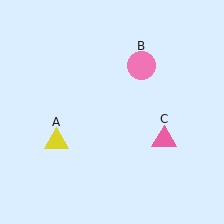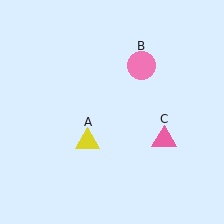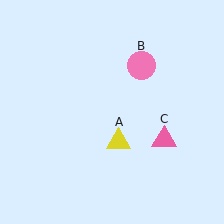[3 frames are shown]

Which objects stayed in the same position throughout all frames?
Pink circle (object B) and pink triangle (object C) remained stationary.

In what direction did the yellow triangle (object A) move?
The yellow triangle (object A) moved right.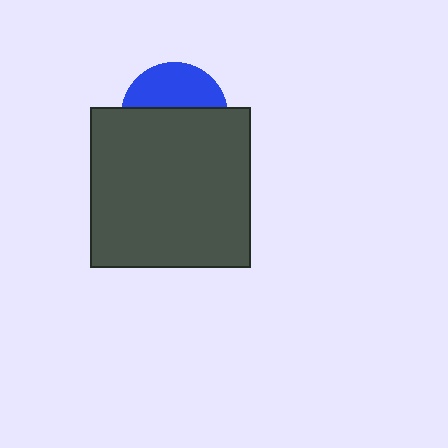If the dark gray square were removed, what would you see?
You would see the complete blue circle.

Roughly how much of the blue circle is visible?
A small part of it is visible (roughly 41%).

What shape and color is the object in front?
The object in front is a dark gray square.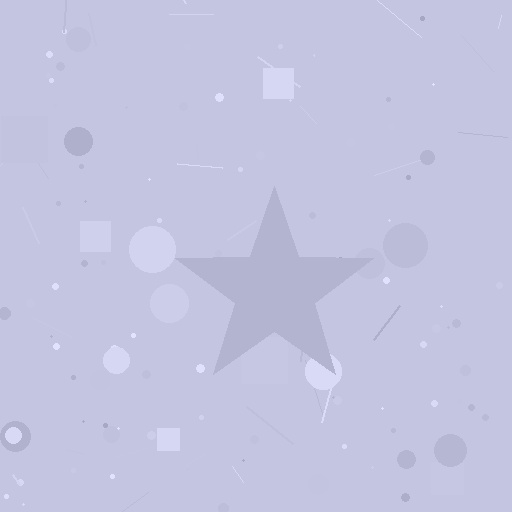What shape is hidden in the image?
A star is hidden in the image.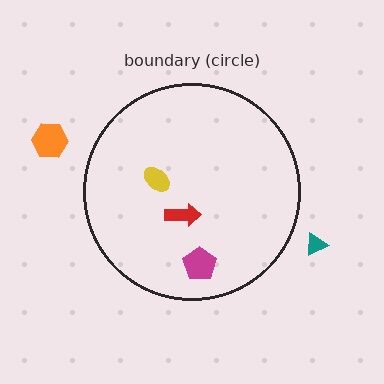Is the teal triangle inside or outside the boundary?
Outside.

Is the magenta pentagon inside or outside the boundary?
Inside.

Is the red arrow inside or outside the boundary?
Inside.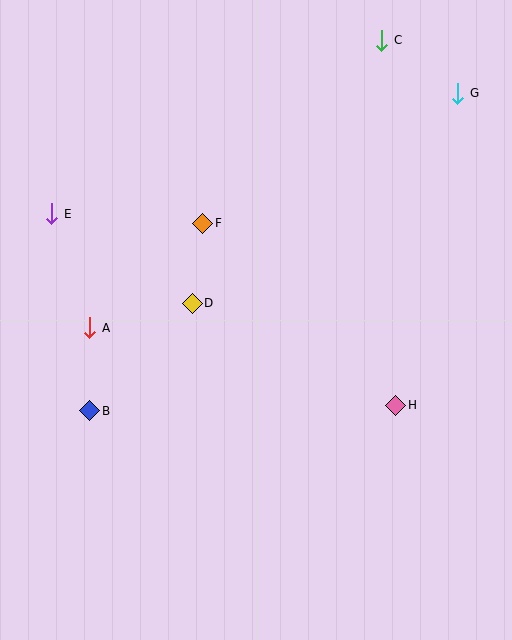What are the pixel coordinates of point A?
Point A is at (90, 328).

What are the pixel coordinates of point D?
Point D is at (192, 303).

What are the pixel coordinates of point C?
Point C is at (382, 40).